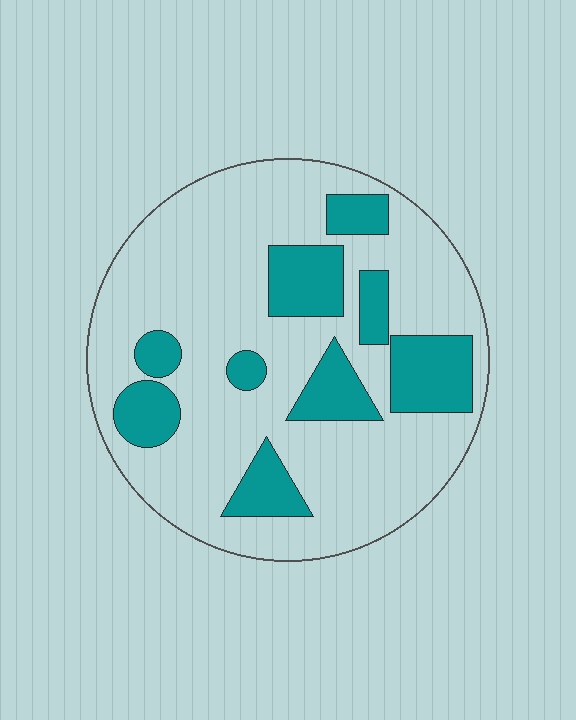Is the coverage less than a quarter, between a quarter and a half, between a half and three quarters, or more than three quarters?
Less than a quarter.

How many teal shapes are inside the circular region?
9.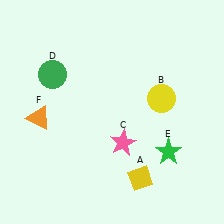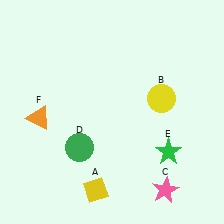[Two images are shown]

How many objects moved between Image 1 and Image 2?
3 objects moved between the two images.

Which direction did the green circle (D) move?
The green circle (D) moved down.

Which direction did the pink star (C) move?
The pink star (C) moved down.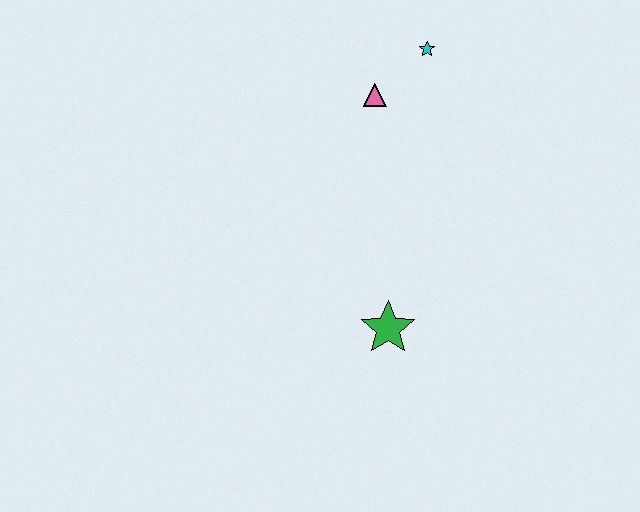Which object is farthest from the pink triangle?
The green star is farthest from the pink triangle.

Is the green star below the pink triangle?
Yes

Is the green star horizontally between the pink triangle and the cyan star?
Yes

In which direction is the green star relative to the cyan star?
The green star is below the cyan star.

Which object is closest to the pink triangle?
The cyan star is closest to the pink triangle.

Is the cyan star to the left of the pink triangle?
No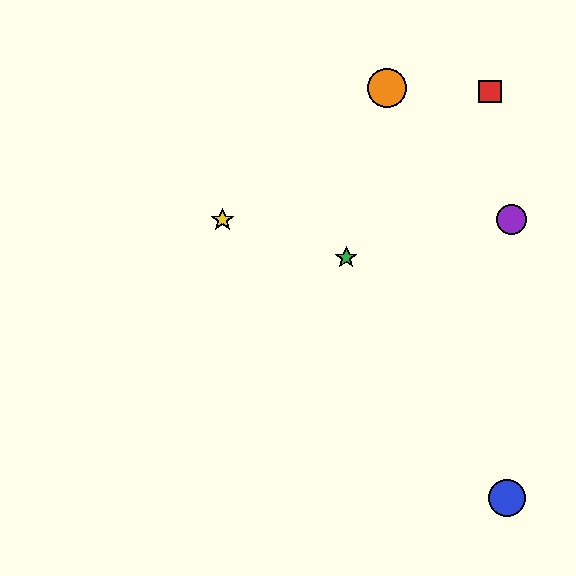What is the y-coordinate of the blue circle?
The blue circle is at y≈498.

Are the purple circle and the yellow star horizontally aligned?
Yes, both are at y≈220.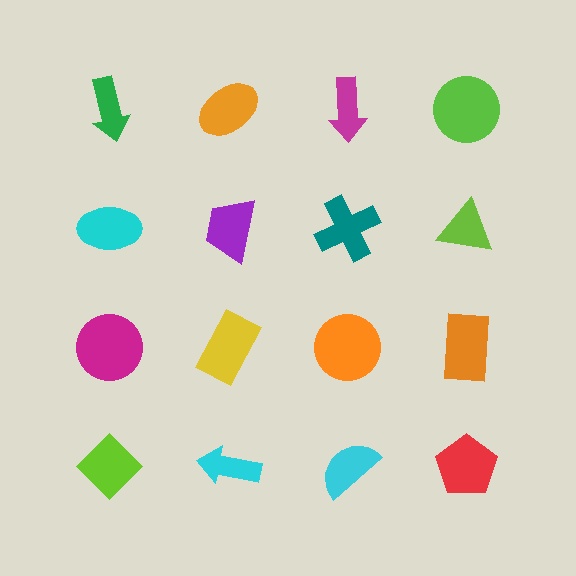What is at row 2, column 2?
A purple trapezoid.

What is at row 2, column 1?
A cyan ellipse.